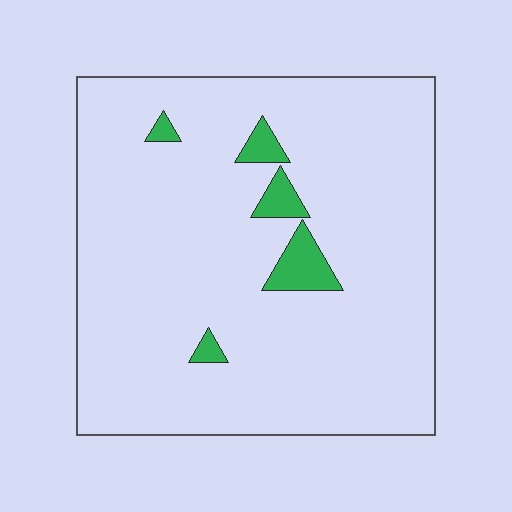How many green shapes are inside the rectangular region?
5.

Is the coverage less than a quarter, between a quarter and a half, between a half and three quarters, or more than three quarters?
Less than a quarter.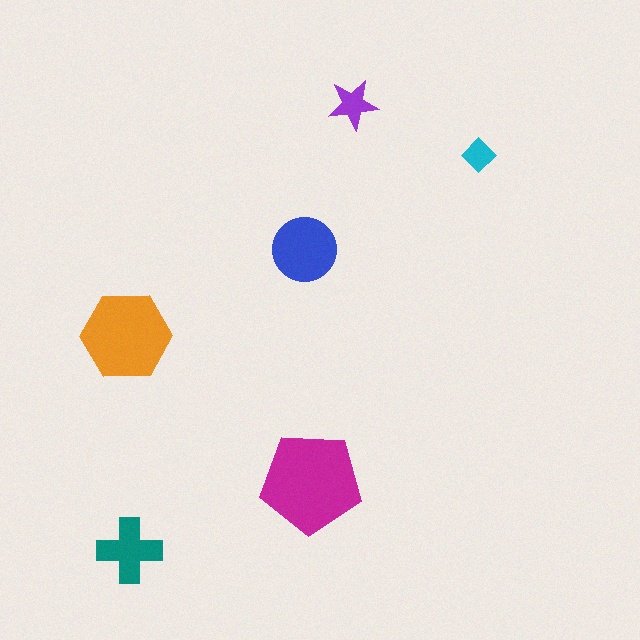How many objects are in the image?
There are 6 objects in the image.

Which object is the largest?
The magenta pentagon.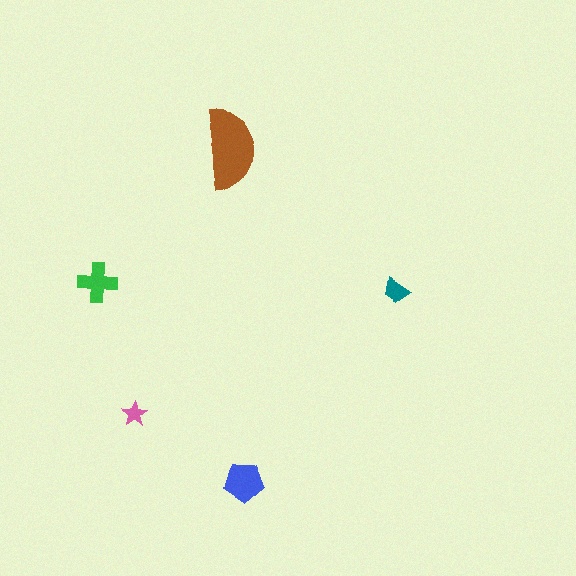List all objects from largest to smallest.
The brown semicircle, the blue pentagon, the green cross, the teal trapezoid, the pink star.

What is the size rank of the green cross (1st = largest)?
3rd.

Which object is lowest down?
The blue pentagon is bottommost.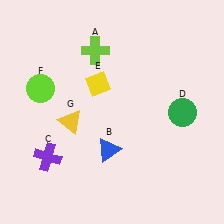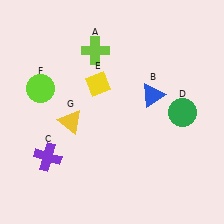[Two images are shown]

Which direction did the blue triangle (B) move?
The blue triangle (B) moved up.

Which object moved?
The blue triangle (B) moved up.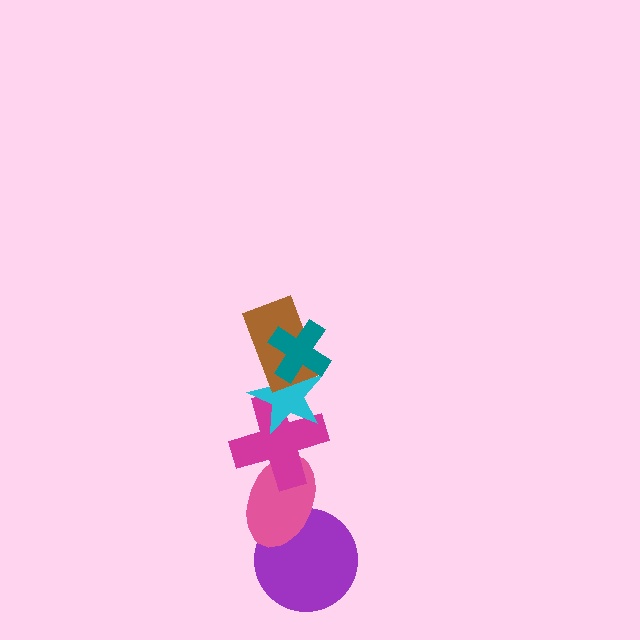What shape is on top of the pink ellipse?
The magenta cross is on top of the pink ellipse.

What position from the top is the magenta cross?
The magenta cross is 4th from the top.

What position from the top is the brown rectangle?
The brown rectangle is 2nd from the top.